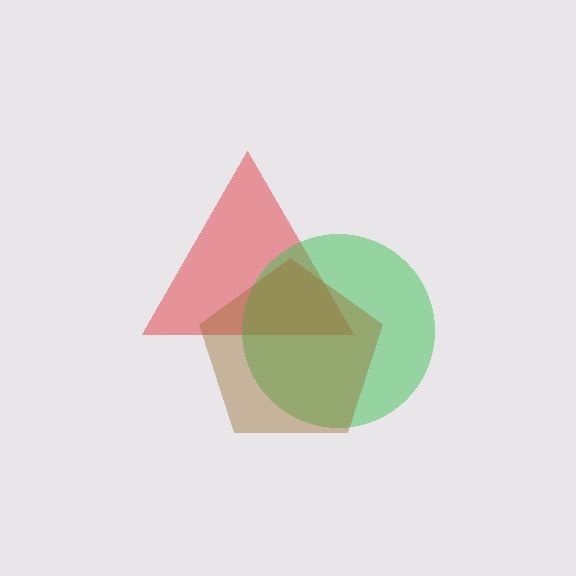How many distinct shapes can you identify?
There are 3 distinct shapes: a red triangle, a green circle, a brown pentagon.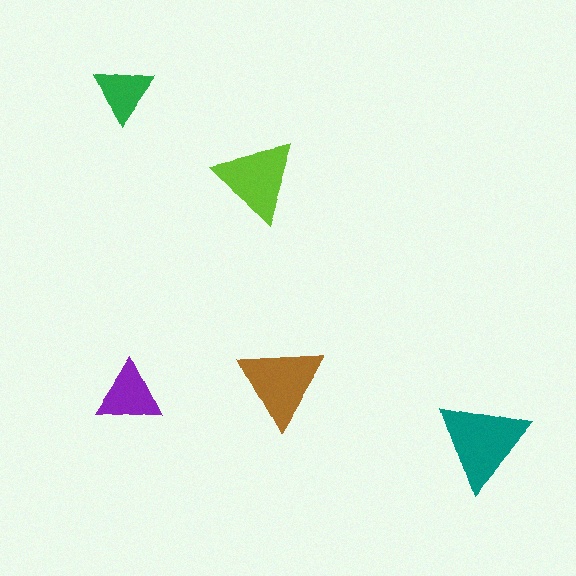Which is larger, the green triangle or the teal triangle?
The teal one.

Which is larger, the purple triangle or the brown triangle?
The brown one.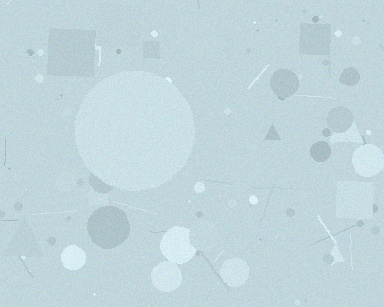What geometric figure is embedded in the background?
A circle is embedded in the background.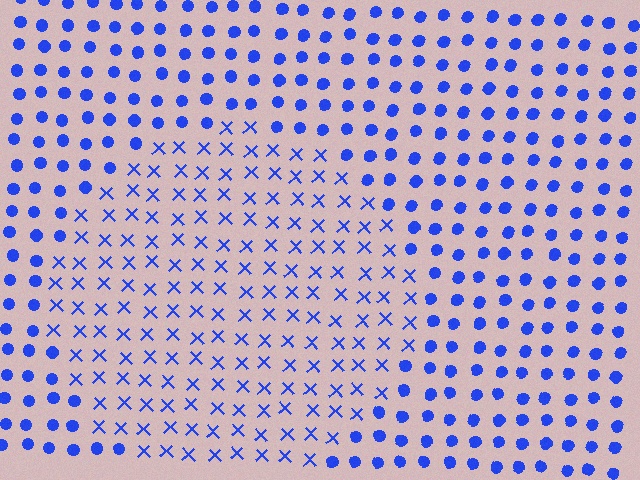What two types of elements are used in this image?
The image uses X marks inside the circle region and circles outside it.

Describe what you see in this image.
The image is filled with small blue elements arranged in a uniform grid. A circle-shaped region contains X marks, while the surrounding area contains circles. The boundary is defined purely by the change in element shape.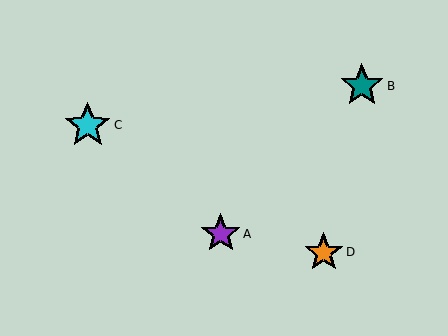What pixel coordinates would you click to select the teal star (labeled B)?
Click at (362, 86) to select the teal star B.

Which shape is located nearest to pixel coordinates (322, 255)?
The orange star (labeled D) at (324, 252) is nearest to that location.